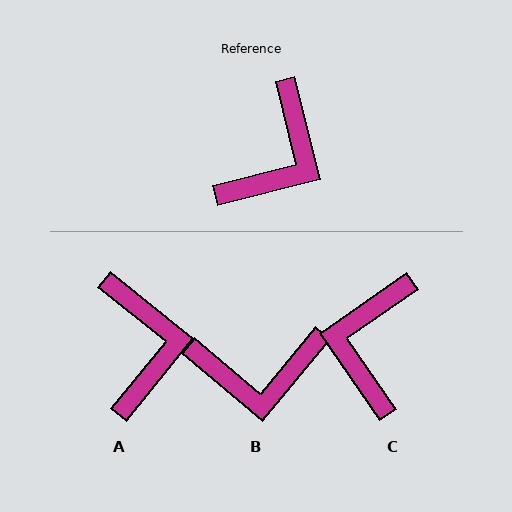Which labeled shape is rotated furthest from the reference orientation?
C, about 159 degrees away.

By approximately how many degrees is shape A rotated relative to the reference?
Approximately 37 degrees counter-clockwise.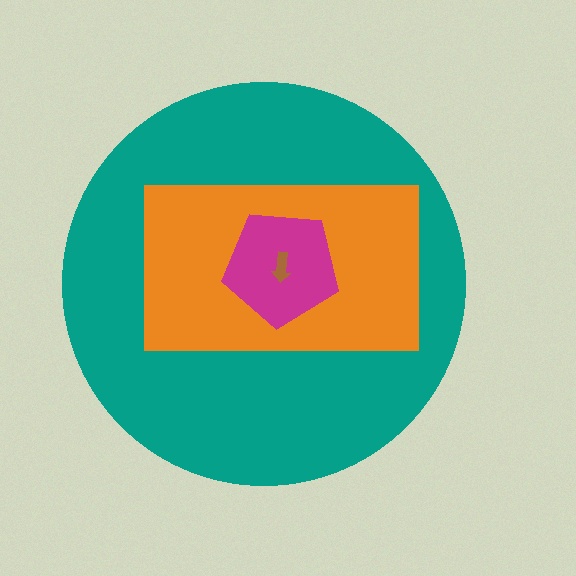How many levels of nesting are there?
4.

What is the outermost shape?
The teal circle.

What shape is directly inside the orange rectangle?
The magenta pentagon.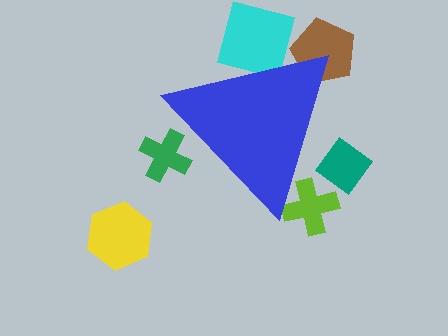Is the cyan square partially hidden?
Yes, the cyan square is partially hidden behind the blue triangle.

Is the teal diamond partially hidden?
Yes, the teal diamond is partially hidden behind the blue triangle.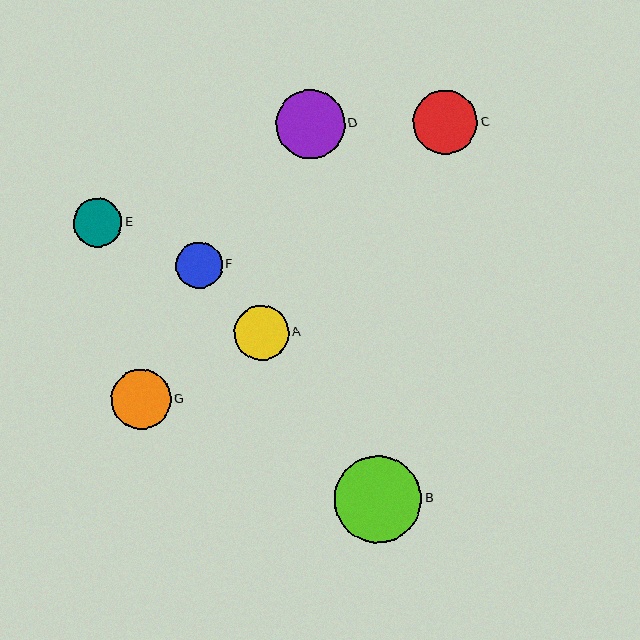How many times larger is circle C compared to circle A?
Circle C is approximately 1.2 times the size of circle A.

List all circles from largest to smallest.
From largest to smallest: B, D, C, G, A, E, F.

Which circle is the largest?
Circle B is the largest with a size of approximately 87 pixels.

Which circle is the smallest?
Circle F is the smallest with a size of approximately 46 pixels.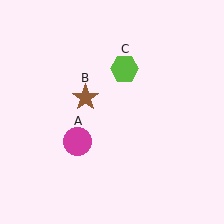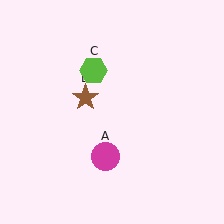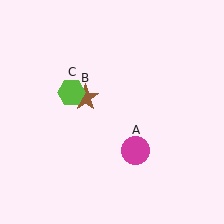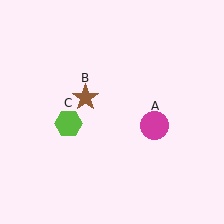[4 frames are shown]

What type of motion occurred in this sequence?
The magenta circle (object A), lime hexagon (object C) rotated counterclockwise around the center of the scene.